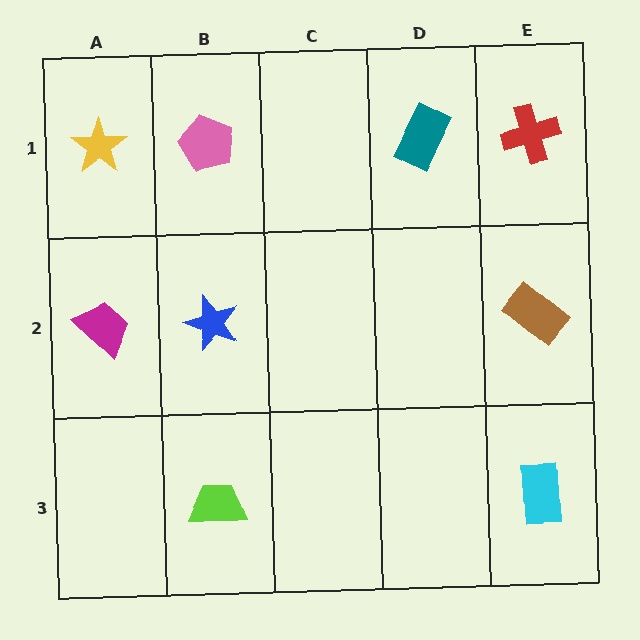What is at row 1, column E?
A red cross.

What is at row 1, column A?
A yellow star.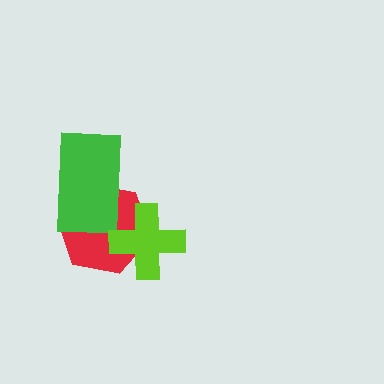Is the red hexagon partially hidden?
Yes, it is partially covered by another shape.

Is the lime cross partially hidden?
No, no other shape covers it.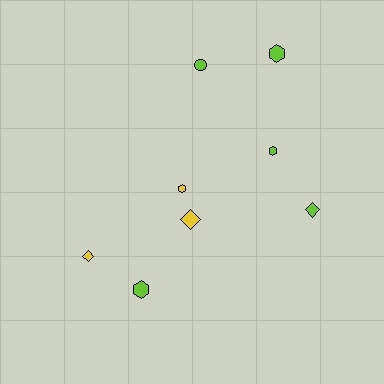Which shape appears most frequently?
Hexagon, with 4 objects.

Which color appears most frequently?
Lime, with 5 objects.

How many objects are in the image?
There are 8 objects.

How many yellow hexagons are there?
There is 1 yellow hexagon.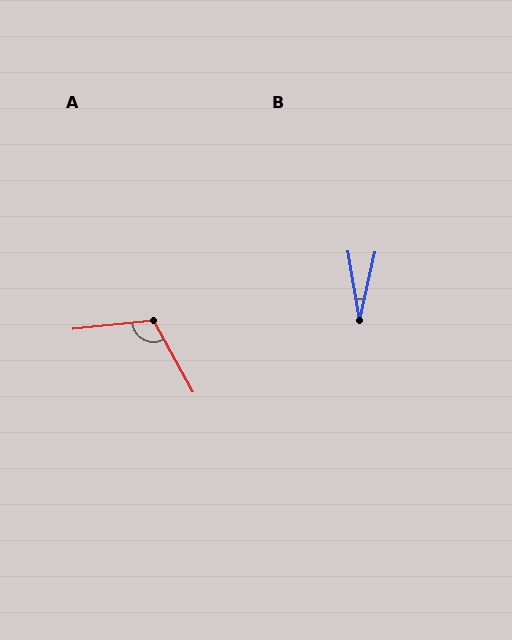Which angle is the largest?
A, at approximately 113 degrees.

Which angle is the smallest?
B, at approximately 21 degrees.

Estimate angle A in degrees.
Approximately 113 degrees.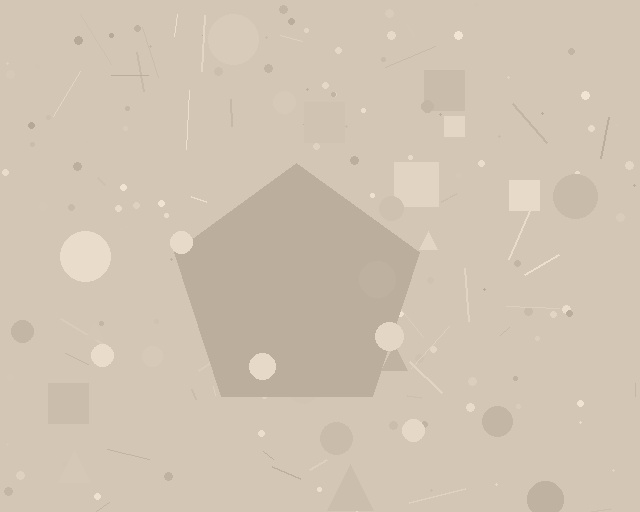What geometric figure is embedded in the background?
A pentagon is embedded in the background.